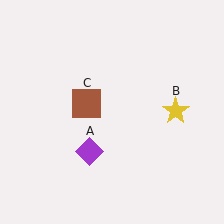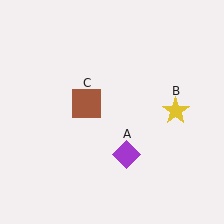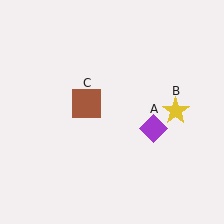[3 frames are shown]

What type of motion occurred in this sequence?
The purple diamond (object A) rotated counterclockwise around the center of the scene.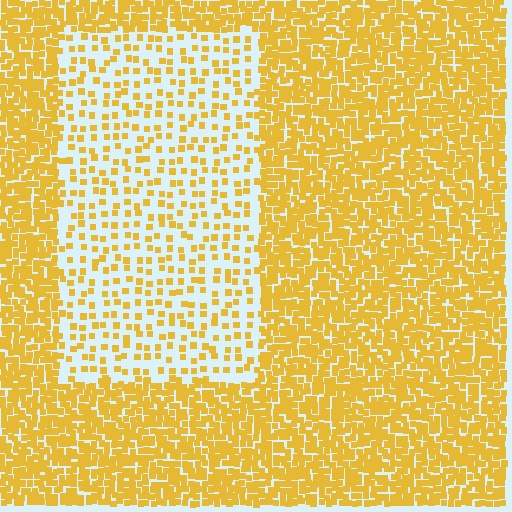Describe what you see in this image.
The image contains small yellow elements arranged at two different densities. A rectangle-shaped region is visible where the elements are less densely packed than the surrounding area.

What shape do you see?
I see a rectangle.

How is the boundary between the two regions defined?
The boundary is defined by a change in element density (approximately 2.9x ratio). All elements are the same color, size, and shape.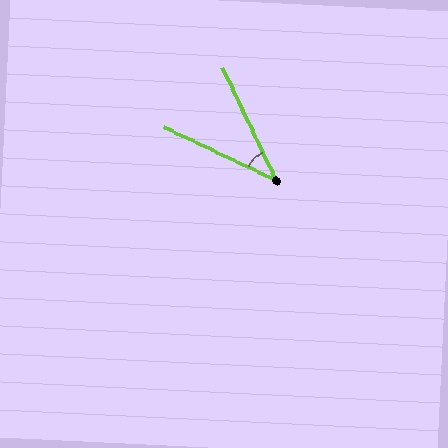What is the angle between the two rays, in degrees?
Approximately 39 degrees.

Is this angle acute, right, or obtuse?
It is acute.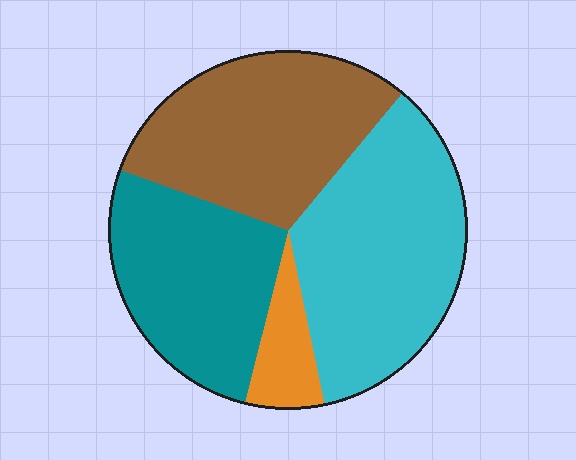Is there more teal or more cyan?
Cyan.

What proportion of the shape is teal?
Teal covers roughly 25% of the shape.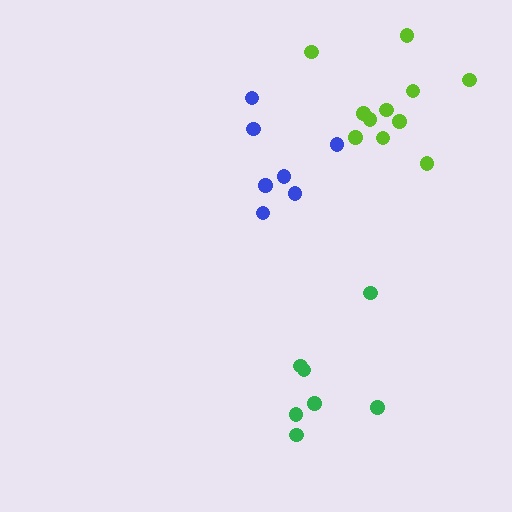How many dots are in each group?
Group 1: 7 dots, Group 2: 7 dots, Group 3: 11 dots (25 total).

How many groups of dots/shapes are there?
There are 3 groups.